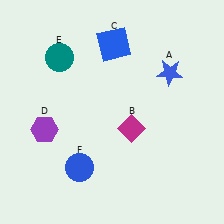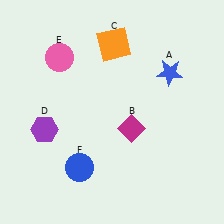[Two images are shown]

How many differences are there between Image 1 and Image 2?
There are 2 differences between the two images.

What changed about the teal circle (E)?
In Image 1, E is teal. In Image 2, it changed to pink.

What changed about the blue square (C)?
In Image 1, C is blue. In Image 2, it changed to orange.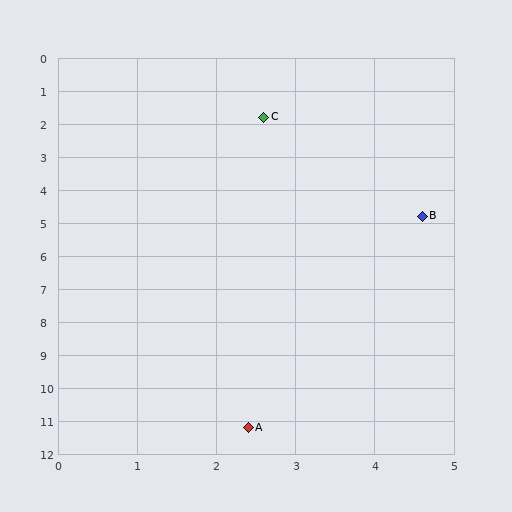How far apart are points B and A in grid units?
Points B and A are about 6.8 grid units apart.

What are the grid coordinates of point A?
Point A is at approximately (2.4, 11.2).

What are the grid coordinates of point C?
Point C is at approximately (2.6, 1.8).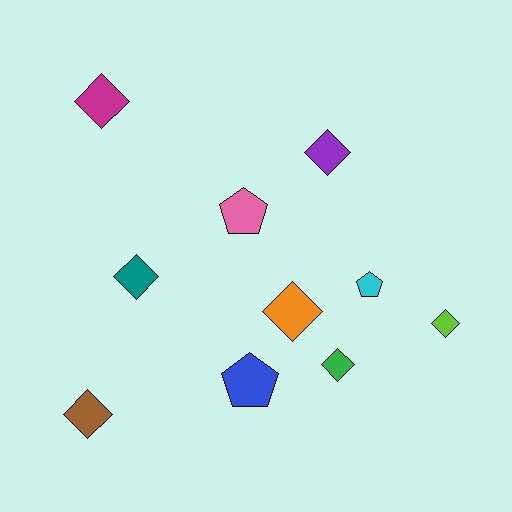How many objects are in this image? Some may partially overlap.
There are 10 objects.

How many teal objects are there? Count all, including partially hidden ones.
There is 1 teal object.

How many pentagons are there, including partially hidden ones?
There are 3 pentagons.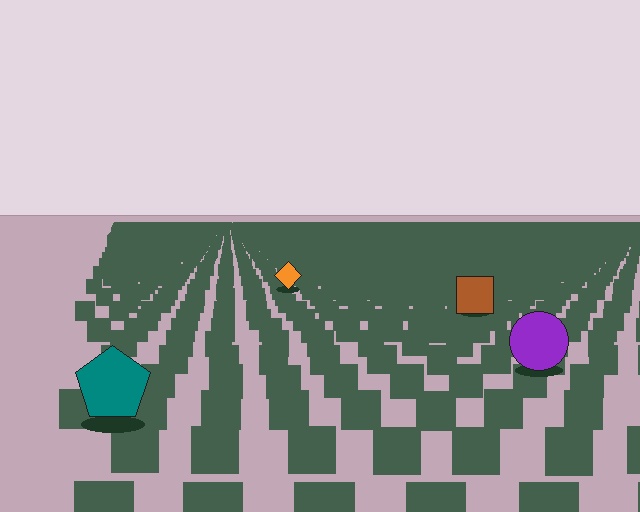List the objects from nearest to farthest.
From nearest to farthest: the teal pentagon, the purple circle, the brown square, the orange diamond.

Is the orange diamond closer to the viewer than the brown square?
No. The brown square is closer — you can tell from the texture gradient: the ground texture is coarser near it.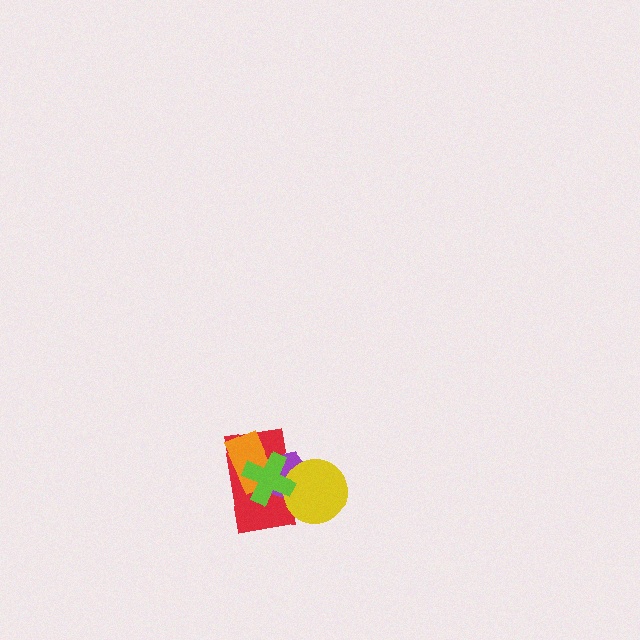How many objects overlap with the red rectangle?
4 objects overlap with the red rectangle.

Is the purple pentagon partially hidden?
Yes, it is partially covered by another shape.